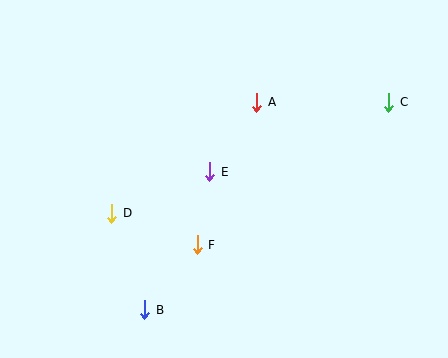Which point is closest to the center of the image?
Point E at (210, 172) is closest to the center.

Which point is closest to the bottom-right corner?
Point C is closest to the bottom-right corner.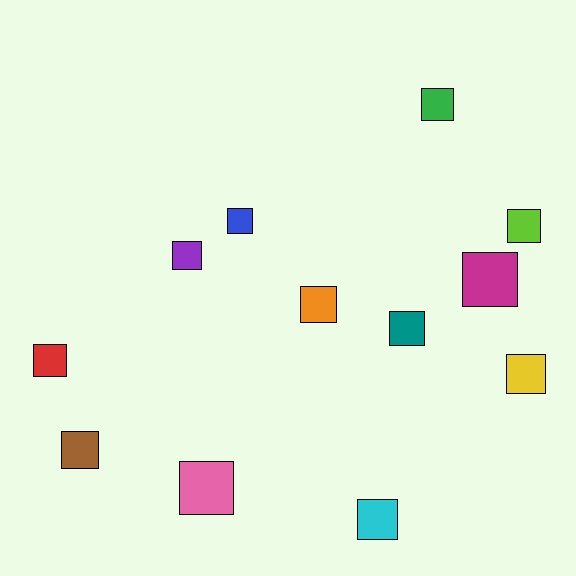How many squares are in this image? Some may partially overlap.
There are 12 squares.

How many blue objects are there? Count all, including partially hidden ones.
There is 1 blue object.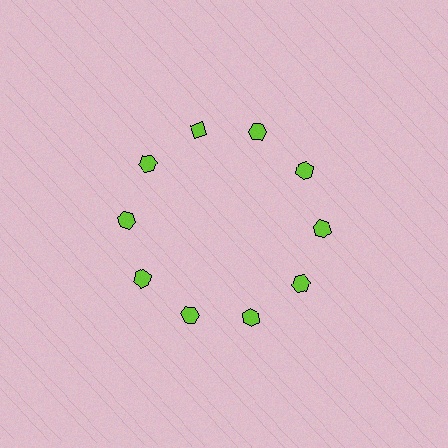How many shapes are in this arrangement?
There are 10 shapes arranged in a ring pattern.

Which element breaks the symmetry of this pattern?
The lime diamond at roughly the 11 o'clock position breaks the symmetry. All other shapes are lime hexagons.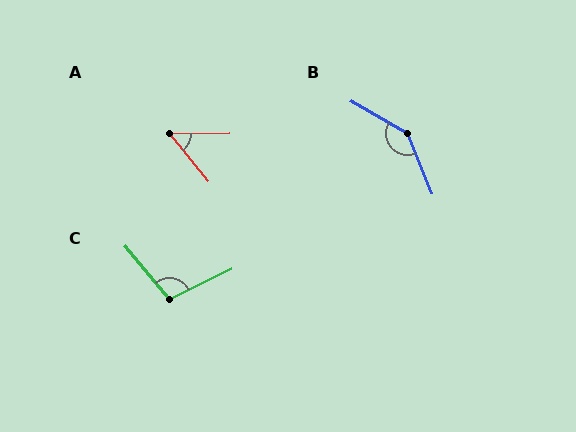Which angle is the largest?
B, at approximately 141 degrees.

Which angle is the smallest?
A, at approximately 52 degrees.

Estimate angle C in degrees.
Approximately 103 degrees.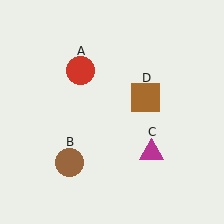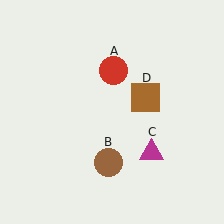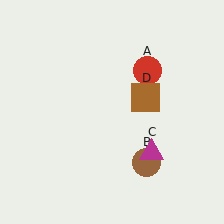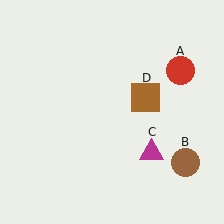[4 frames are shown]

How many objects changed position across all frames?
2 objects changed position: red circle (object A), brown circle (object B).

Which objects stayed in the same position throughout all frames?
Magenta triangle (object C) and brown square (object D) remained stationary.